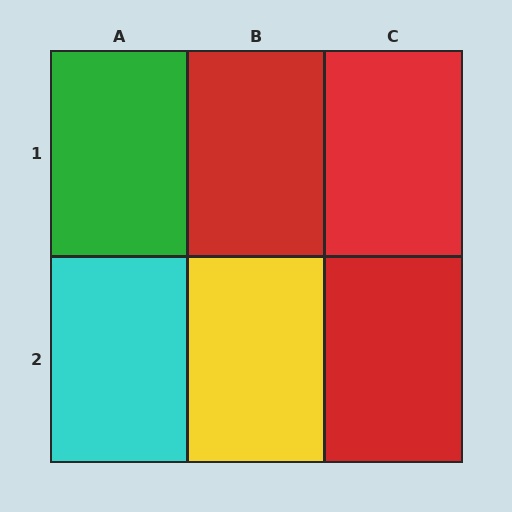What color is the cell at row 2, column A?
Cyan.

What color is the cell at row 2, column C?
Red.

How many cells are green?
1 cell is green.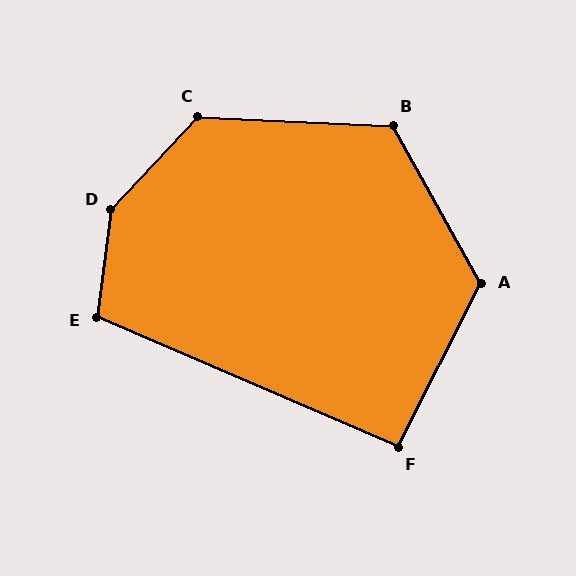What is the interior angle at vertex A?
Approximately 124 degrees (obtuse).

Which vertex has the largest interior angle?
D, at approximately 145 degrees.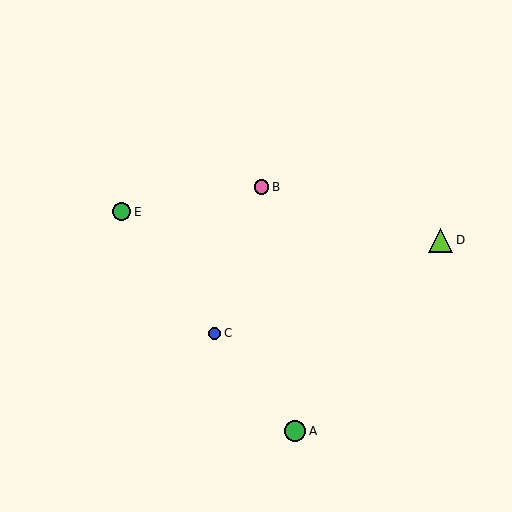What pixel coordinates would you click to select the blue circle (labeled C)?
Click at (215, 333) to select the blue circle C.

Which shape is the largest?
The lime triangle (labeled D) is the largest.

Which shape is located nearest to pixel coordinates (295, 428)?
The green circle (labeled A) at (295, 431) is nearest to that location.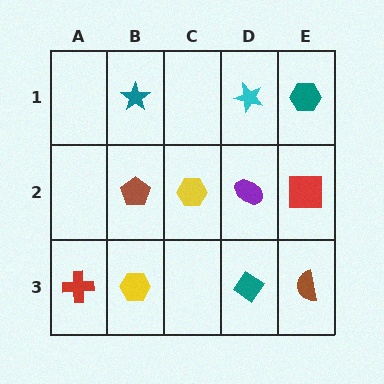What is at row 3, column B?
A yellow hexagon.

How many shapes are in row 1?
3 shapes.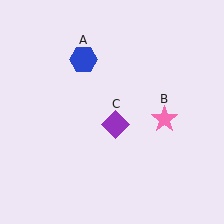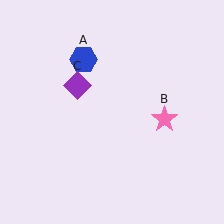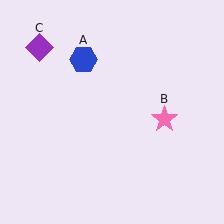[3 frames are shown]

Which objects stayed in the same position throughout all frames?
Blue hexagon (object A) and pink star (object B) remained stationary.